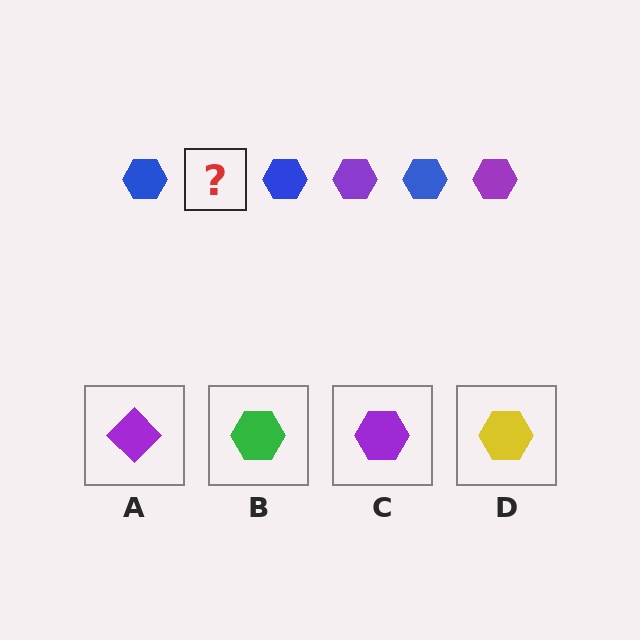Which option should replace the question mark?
Option C.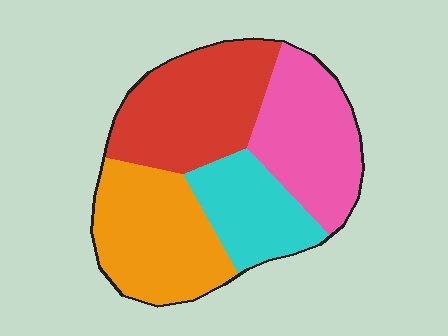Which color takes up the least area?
Cyan, at roughly 20%.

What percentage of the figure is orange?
Orange covers about 30% of the figure.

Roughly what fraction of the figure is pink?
Pink takes up about one quarter (1/4) of the figure.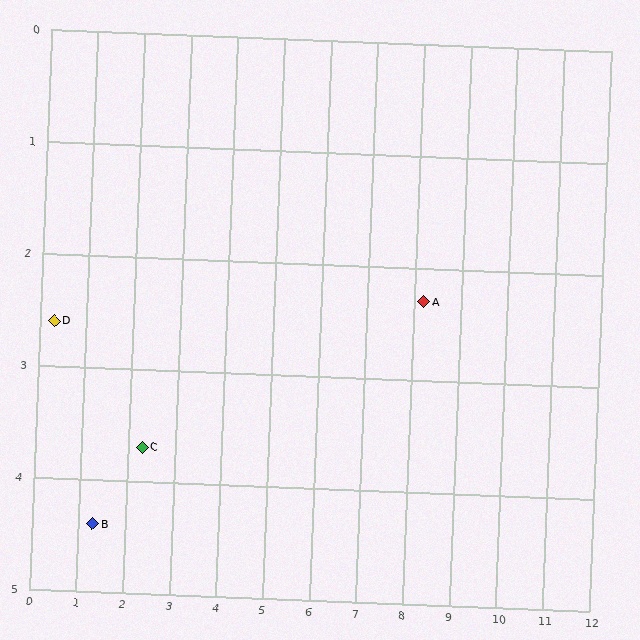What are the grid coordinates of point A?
Point A is at approximately (8.2, 2.3).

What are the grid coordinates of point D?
Point D is at approximately (0.3, 2.6).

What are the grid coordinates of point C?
Point C is at approximately (2.3, 3.7).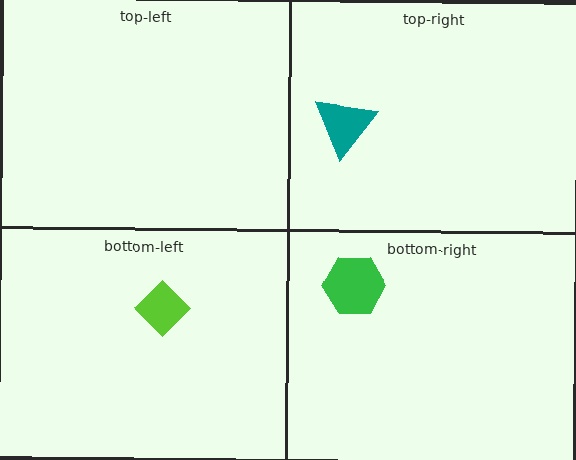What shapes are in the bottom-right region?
The green hexagon.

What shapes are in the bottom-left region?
The lime diamond.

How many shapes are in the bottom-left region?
1.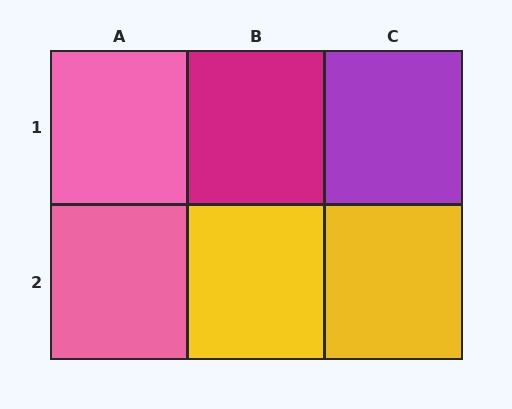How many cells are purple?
1 cell is purple.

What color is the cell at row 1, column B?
Magenta.